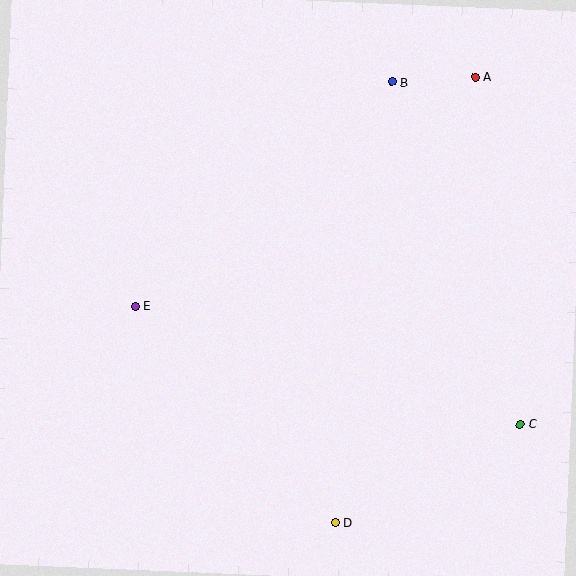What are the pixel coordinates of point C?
Point C is at (520, 424).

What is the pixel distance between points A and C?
The distance between A and C is 350 pixels.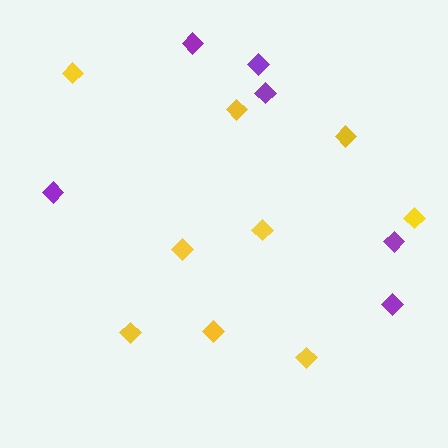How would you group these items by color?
There are 2 groups: one group of yellow diamonds (9) and one group of purple diamonds (6).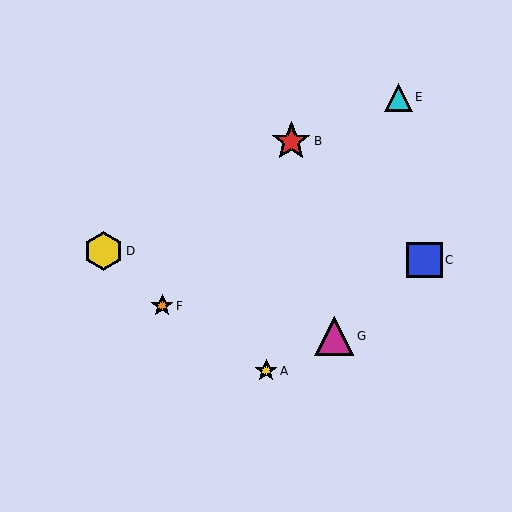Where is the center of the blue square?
The center of the blue square is at (425, 260).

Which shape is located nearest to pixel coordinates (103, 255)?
The yellow hexagon (labeled D) at (104, 251) is nearest to that location.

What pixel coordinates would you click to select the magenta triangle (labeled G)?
Click at (334, 336) to select the magenta triangle G.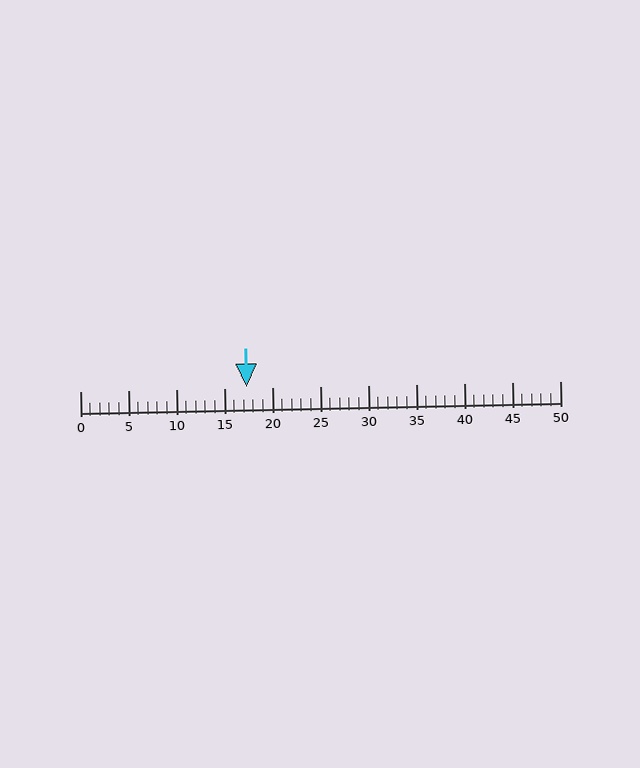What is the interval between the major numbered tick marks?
The major tick marks are spaced 5 units apart.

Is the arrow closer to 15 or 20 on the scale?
The arrow is closer to 15.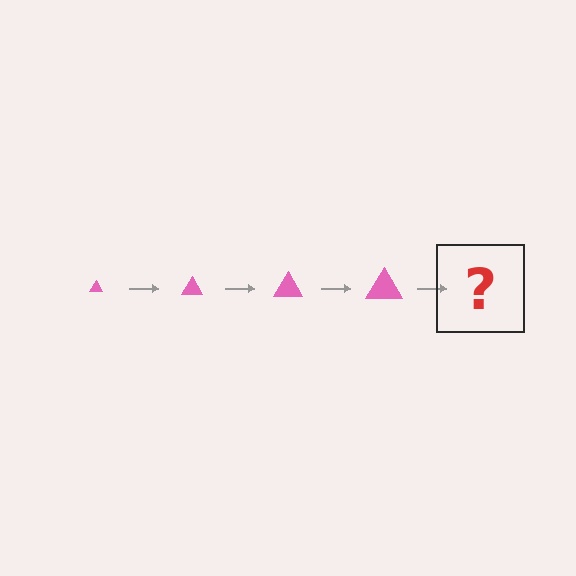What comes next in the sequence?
The next element should be a pink triangle, larger than the previous one.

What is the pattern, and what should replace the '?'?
The pattern is that the triangle gets progressively larger each step. The '?' should be a pink triangle, larger than the previous one.